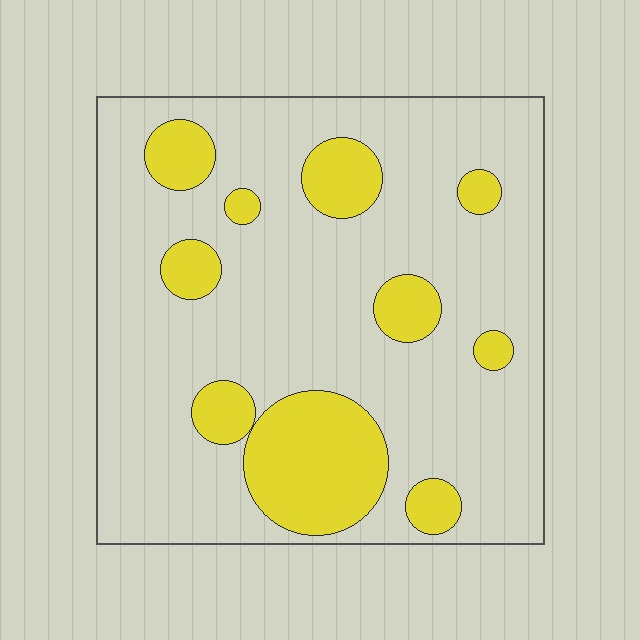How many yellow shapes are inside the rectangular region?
10.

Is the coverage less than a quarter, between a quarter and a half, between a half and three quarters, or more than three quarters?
Less than a quarter.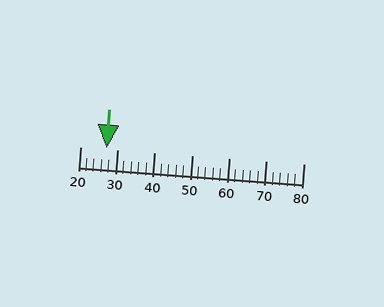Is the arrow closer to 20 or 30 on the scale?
The arrow is closer to 30.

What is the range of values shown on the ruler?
The ruler shows values from 20 to 80.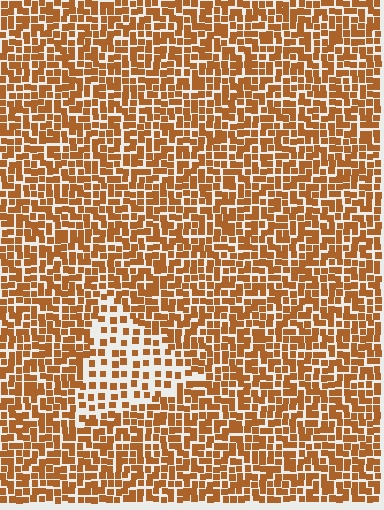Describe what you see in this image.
The image contains small brown elements arranged at two different densities. A triangle-shaped region is visible where the elements are less densely packed than the surrounding area.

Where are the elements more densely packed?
The elements are more densely packed outside the triangle boundary.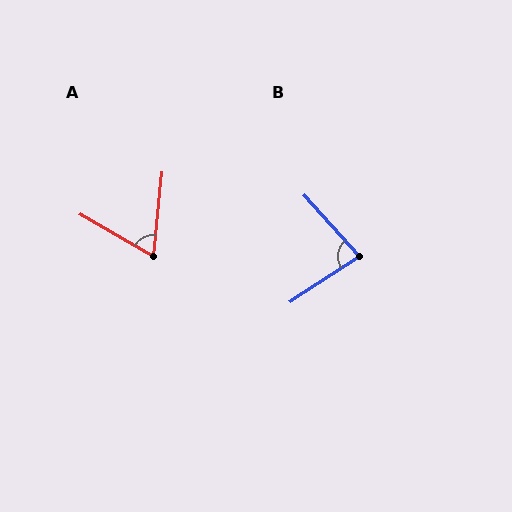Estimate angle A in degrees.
Approximately 66 degrees.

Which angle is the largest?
B, at approximately 81 degrees.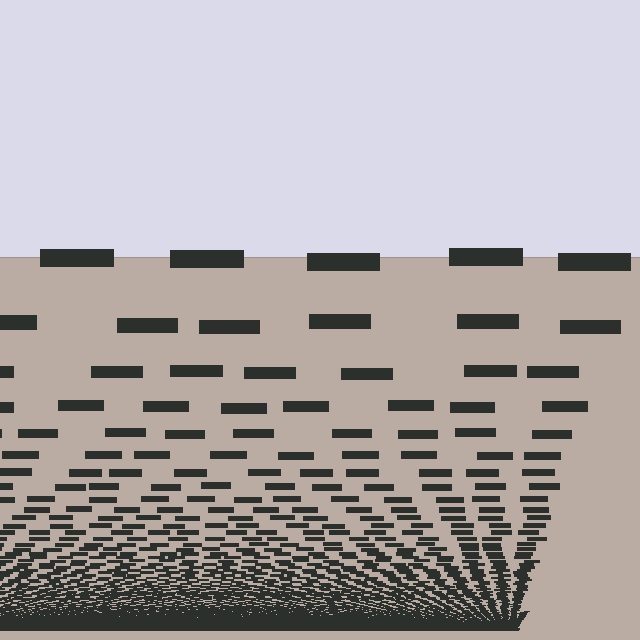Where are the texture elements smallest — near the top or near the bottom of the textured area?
Near the bottom.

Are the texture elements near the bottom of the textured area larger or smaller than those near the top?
Smaller. The gradient is inverted — elements near the bottom are smaller and denser.